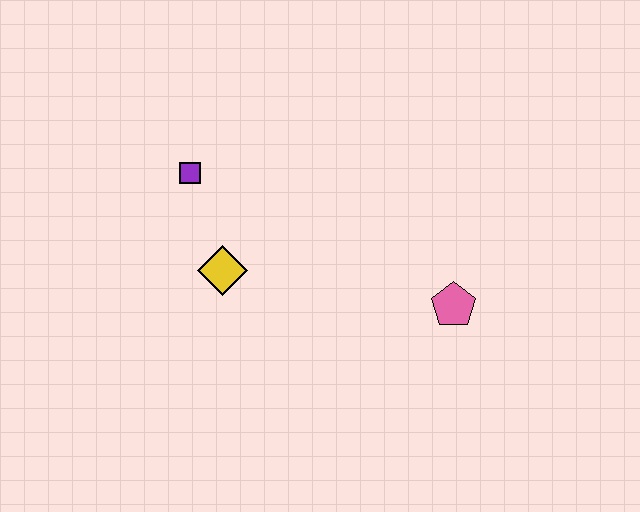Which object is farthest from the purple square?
The pink pentagon is farthest from the purple square.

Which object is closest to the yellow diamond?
The purple square is closest to the yellow diamond.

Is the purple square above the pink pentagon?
Yes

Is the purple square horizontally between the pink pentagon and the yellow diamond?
No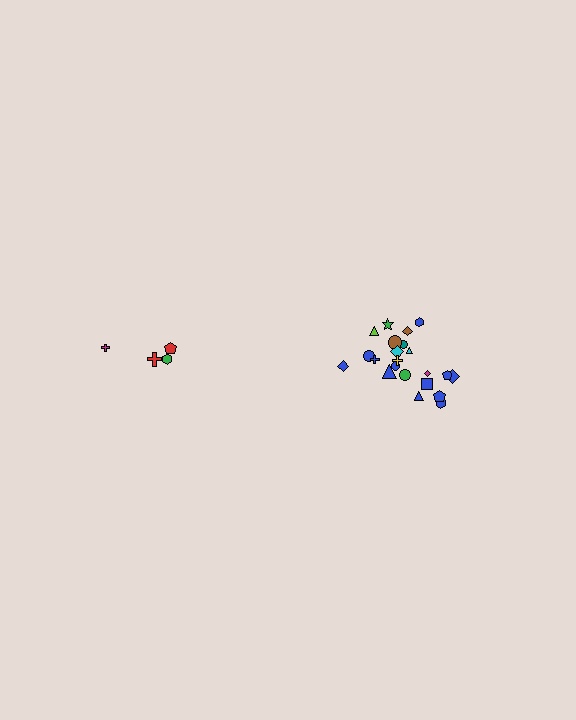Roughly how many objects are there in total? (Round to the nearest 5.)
Roughly 25 objects in total.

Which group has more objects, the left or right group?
The right group.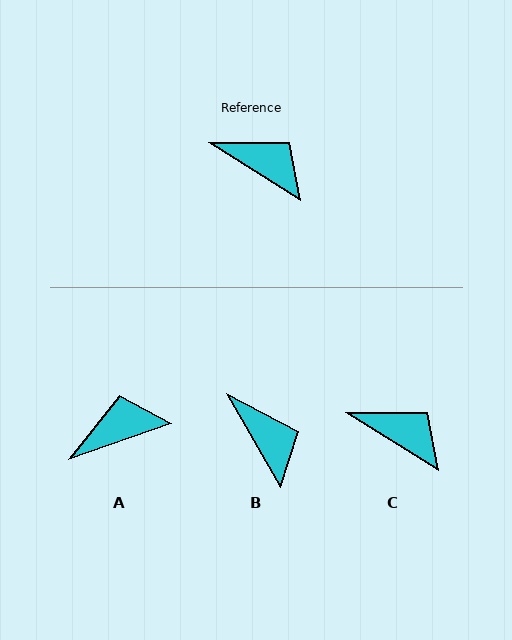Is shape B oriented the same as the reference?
No, it is off by about 28 degrees.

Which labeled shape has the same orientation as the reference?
C.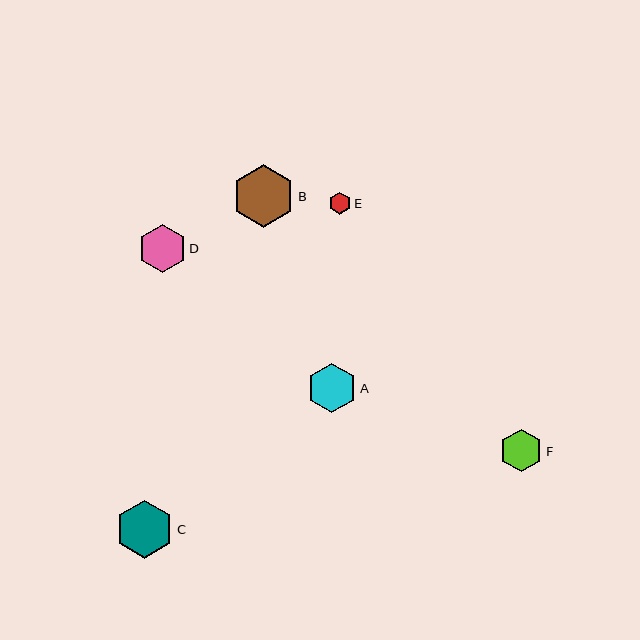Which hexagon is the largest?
Hexagon B is the largest with a size of approximately 63 pixels.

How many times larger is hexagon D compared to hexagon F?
Hexagon D is approximately 1.1 times the size of hexagon F.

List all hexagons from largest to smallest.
From largest to smallest: B, C, A, D, F, E.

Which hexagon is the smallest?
Hexagon E is the smallest with a size of approximately 22 pixels.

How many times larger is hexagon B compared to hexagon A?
Hexagon B is approximately 1.3 times the size of hexagon A.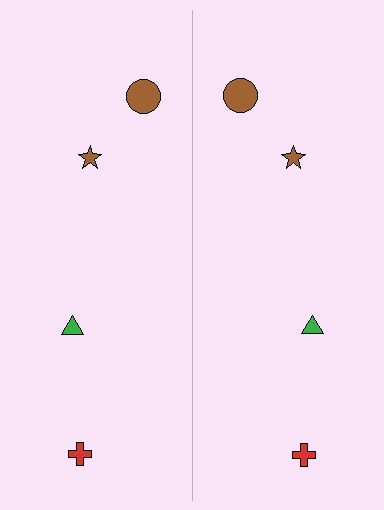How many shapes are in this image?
There are 8 shapes in this image.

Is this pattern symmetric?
Yes, this pattern has bilateral (reflection) symmetry.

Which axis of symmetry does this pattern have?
The pattern has a vertical axis of symmetry running through the center of the image.